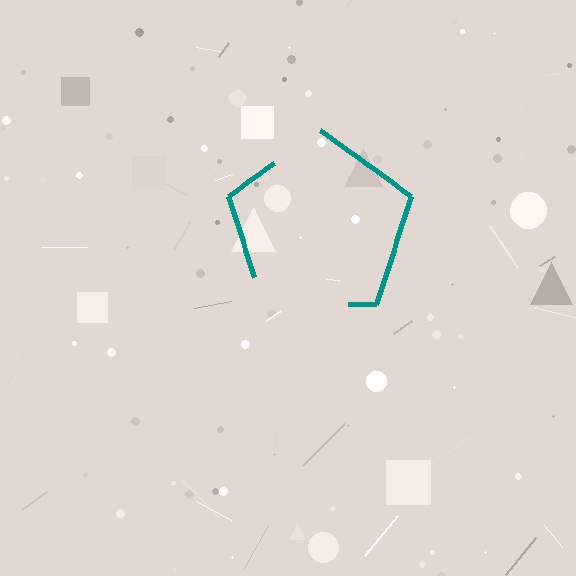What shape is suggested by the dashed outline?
The dashed outline suggests a pentagon.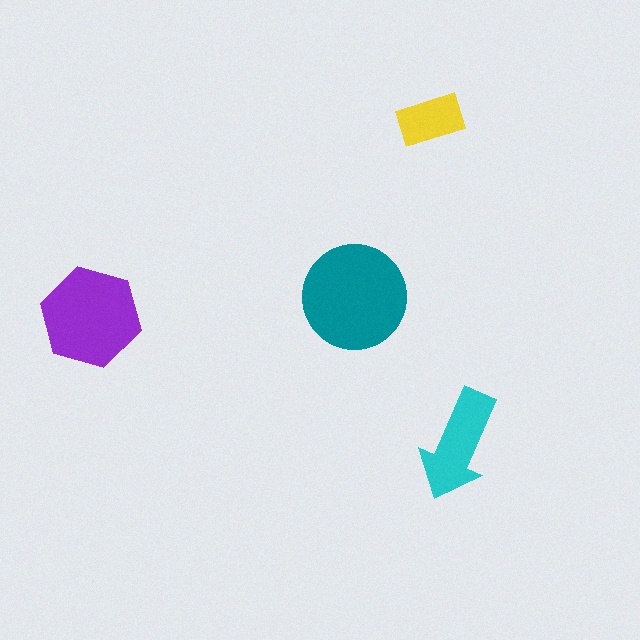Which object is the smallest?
The yellow rectangle.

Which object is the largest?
The teal circle.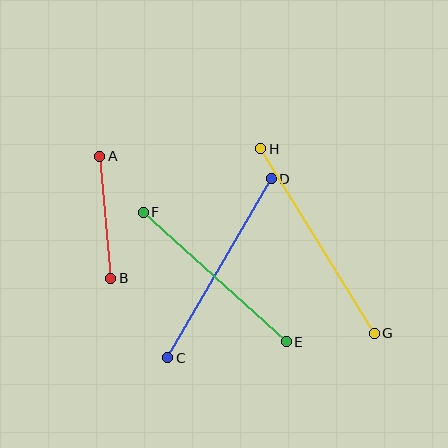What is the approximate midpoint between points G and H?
The midpoint is at approximately (317, 241) pixels.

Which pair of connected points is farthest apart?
Points G and H are farthest apart.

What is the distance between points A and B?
The distance is approximately 122 pixels.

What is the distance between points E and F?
The distance is approximately 193 pixels.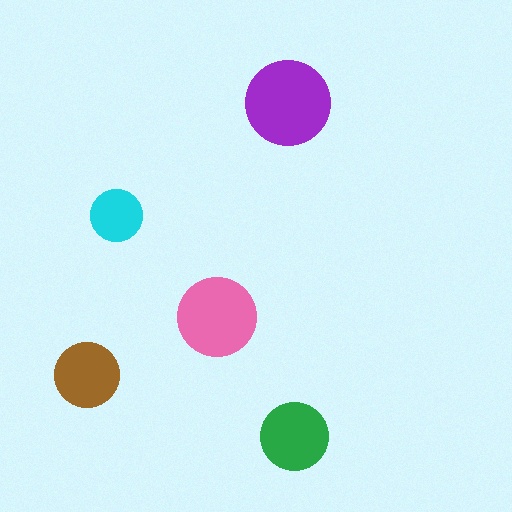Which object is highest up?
The purple circle is topmost.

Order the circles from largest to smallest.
the purple one, the pink one, the green one, the brown one, the cyan one.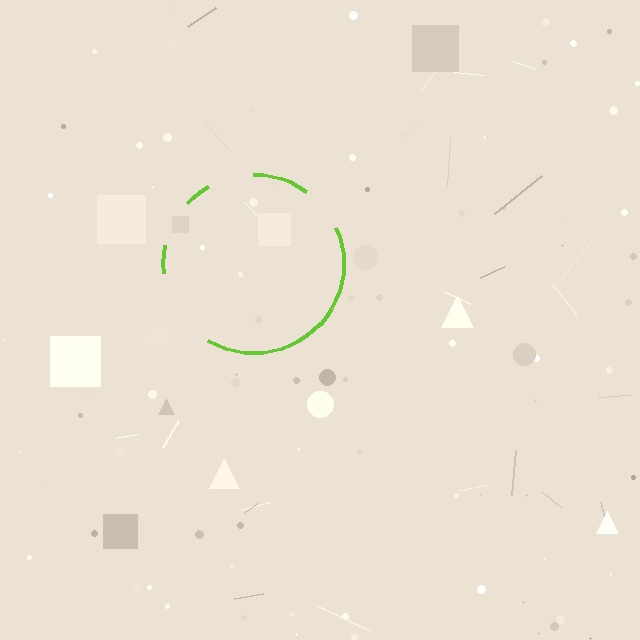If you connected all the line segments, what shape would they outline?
They would outline a circle.